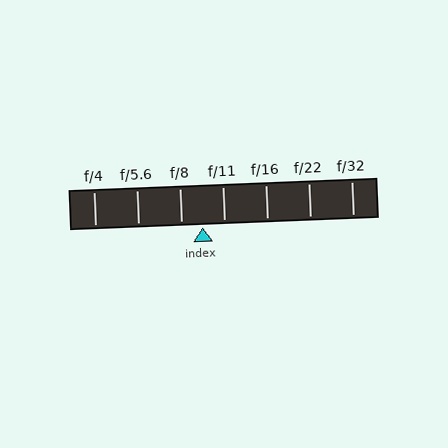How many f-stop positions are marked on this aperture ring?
There are 7 f-stop positions marked.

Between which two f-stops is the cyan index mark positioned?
The index mark is between f/8 and f/11.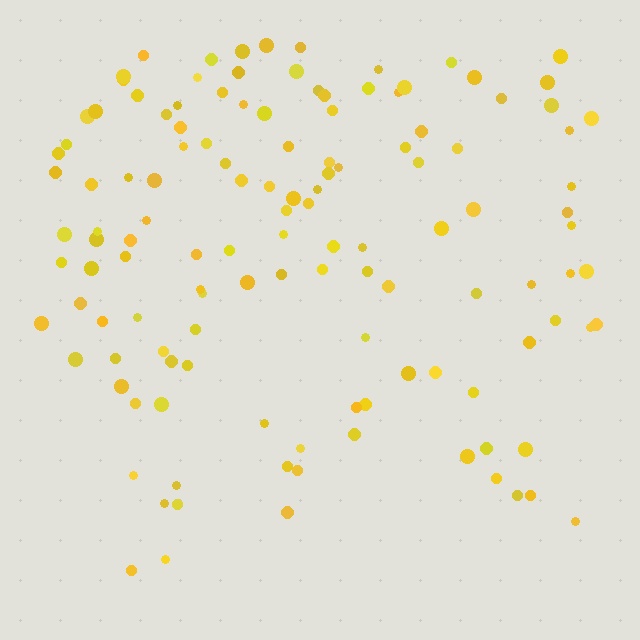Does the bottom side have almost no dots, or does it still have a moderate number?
Still a moderate number, just noticeably fewer than the top.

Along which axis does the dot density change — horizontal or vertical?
Vertical.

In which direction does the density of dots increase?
From bottom to top, with the top side densest.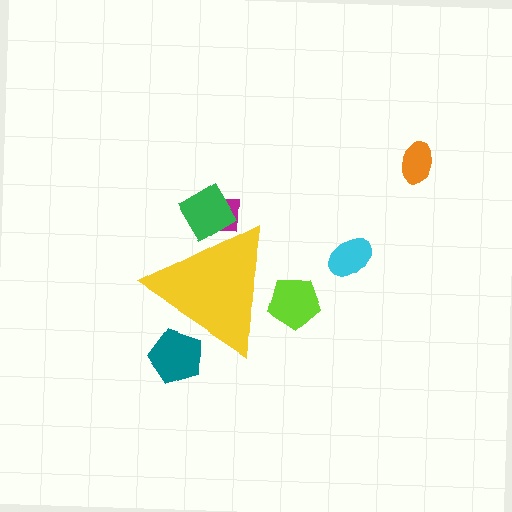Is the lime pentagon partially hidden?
Yes, the lime pentagon is partially hidden behind the yellow triangle.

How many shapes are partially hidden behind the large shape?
4 shapes are partially hidden.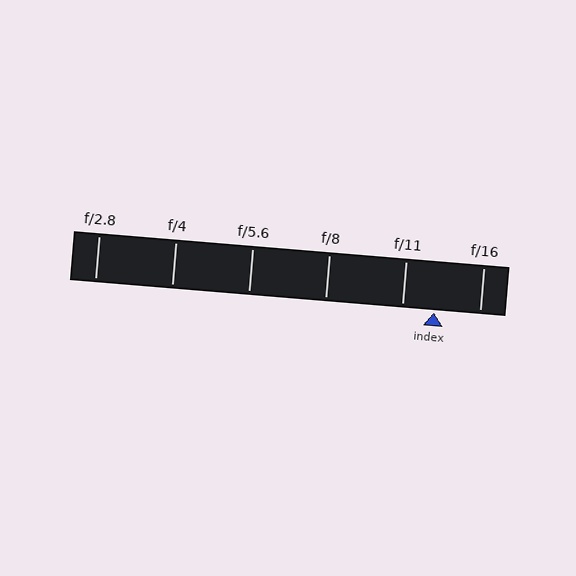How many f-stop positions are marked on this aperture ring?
There are 6 f-stop positions marked.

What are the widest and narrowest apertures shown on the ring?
The widest aperture shown is f/2.8 and the narrowest is f/16.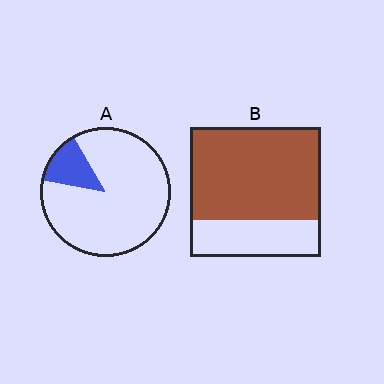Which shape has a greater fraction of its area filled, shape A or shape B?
Shape B.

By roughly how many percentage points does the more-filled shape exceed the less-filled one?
By roughly 60 percentage points (B over A).